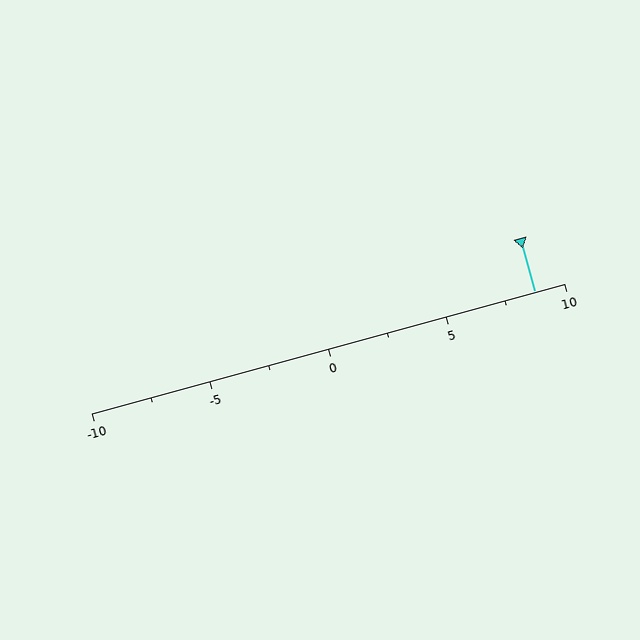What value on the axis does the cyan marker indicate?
The marker indicates approximately 8.8.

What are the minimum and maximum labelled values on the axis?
The axis runs from -10 to 10.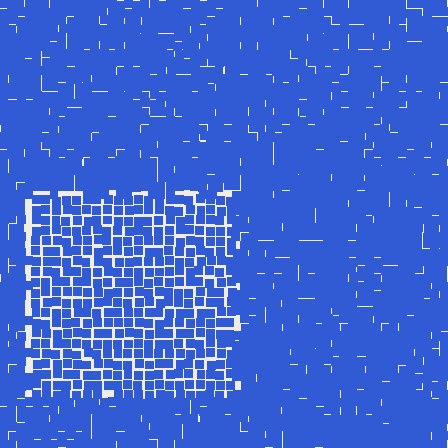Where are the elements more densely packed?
The elements are more densely packed outside the rectangle boundary.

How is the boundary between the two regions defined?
The boundary is defined by a change in element density (approximately 1.5x ratio). All elements are the same color, size, and shape.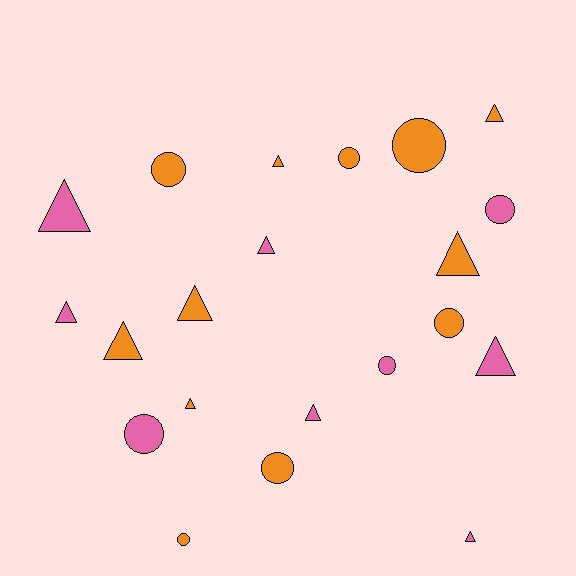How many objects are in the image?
There are 21 objects.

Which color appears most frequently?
Orange, with 12 objects.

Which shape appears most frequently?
Triangle, with 12 objects.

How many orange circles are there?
There are 6 orange circles.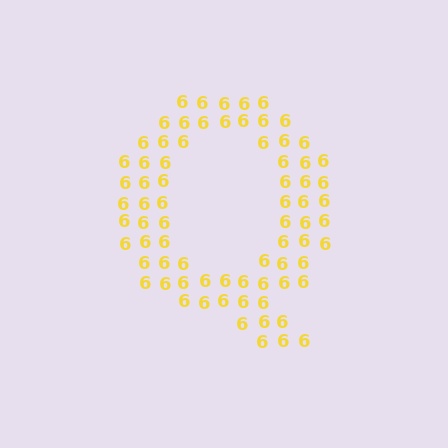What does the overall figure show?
The overall figure shows the letter Q.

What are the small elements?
The small elements are digit 6's.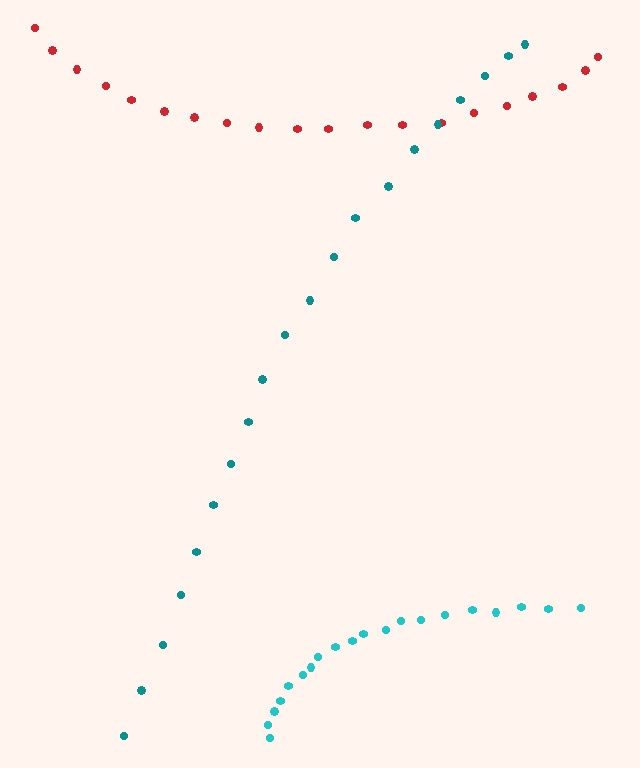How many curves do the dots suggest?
There are 3 distinct paths.